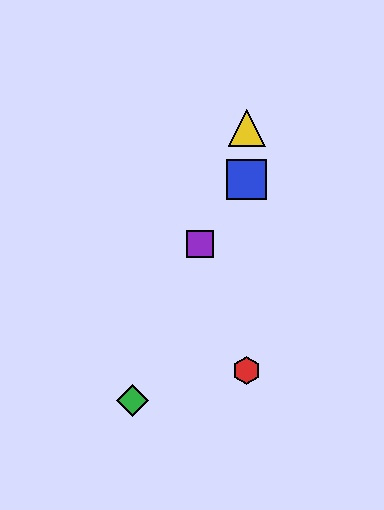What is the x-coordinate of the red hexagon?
The red hexagon is at x≈247.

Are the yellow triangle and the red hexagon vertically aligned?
Yes, both are at x≈247.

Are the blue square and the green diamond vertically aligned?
No, the blue square is at x≈247 and the green diamond is at x≈132.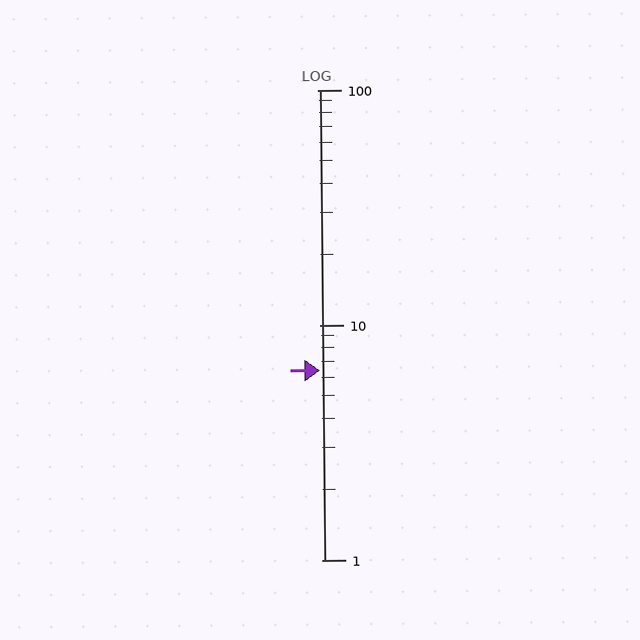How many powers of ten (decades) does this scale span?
The scale spans 2 decades, from 1 to 100.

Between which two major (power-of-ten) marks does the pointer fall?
The pointer is between 1 and 10.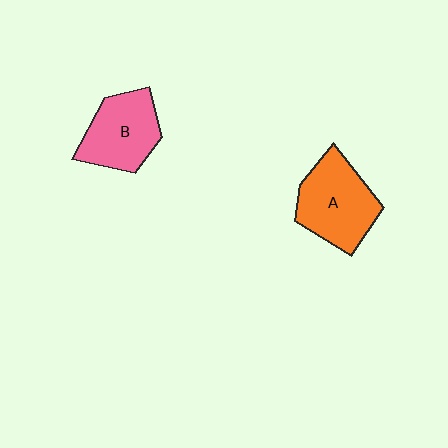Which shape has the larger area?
Shape A (orange).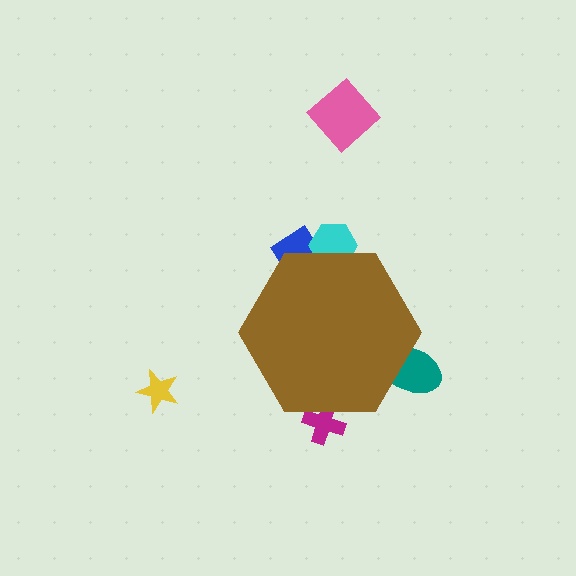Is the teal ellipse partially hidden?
Yes, the teal ellipse is partially hidden behind the brown hexagon.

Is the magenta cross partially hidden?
Yes, the magenta cross is partially hidden behind the brown hexagon.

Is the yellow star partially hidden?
No, the yellow star is fully visible.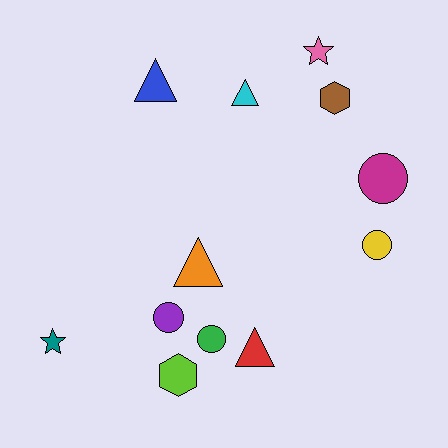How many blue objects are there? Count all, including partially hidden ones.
There is 1 blue object.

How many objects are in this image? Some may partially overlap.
There are 12 objects.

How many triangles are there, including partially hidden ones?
There are 4 triangles.